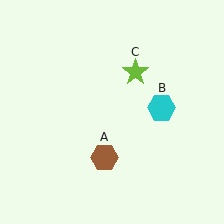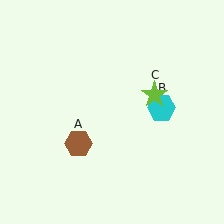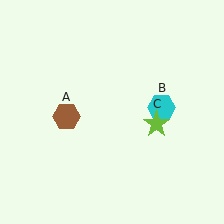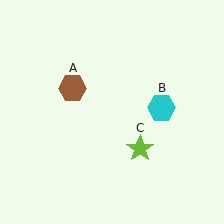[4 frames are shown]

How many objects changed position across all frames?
2 objects changed position: brown hexagon (object A), lime star (object C).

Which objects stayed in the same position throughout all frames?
Cyan hexagon (object B) remained stationary.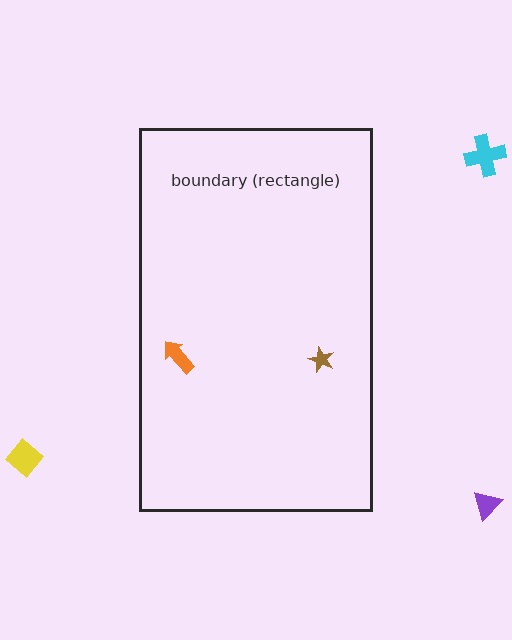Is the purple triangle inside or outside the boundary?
Outside.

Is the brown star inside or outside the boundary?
Inside.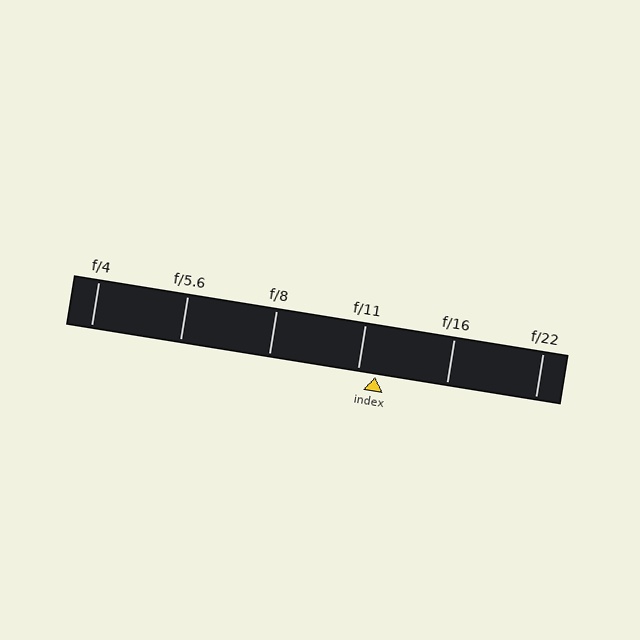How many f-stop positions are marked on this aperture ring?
There are 6 f-stop positions marked.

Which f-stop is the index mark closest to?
The index mark is closest to f/11.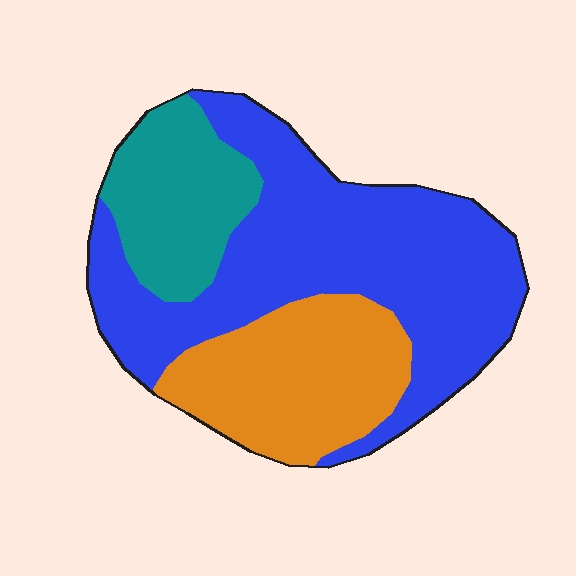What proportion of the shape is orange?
Orange covers around 25% of the shape.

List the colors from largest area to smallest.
From largest to smallest: blue, orange, teal.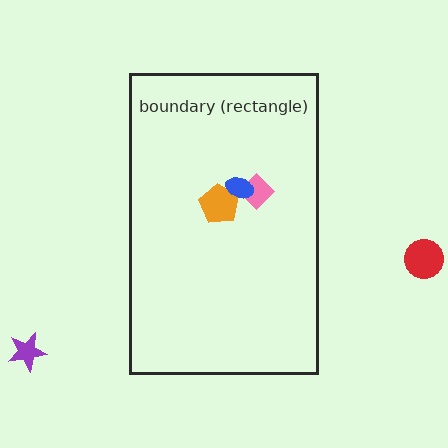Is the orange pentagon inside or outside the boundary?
Inside.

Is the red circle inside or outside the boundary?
Outside.